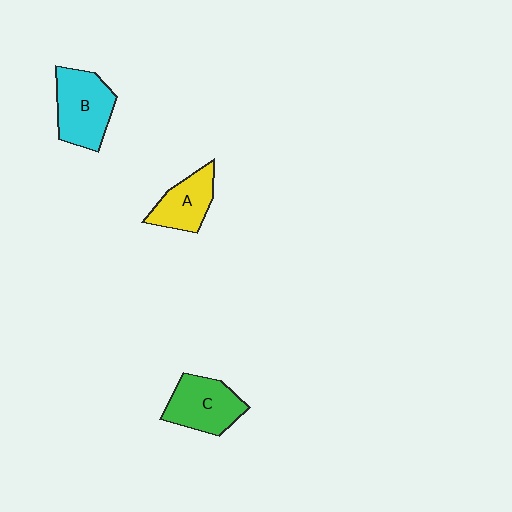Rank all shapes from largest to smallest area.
From largest to smallest: B (cyan), C (green), A (yellow).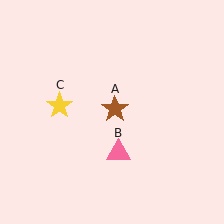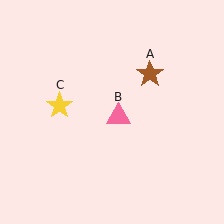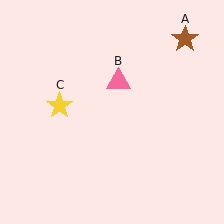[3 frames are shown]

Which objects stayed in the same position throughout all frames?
Yellow star (object C) remained stationary.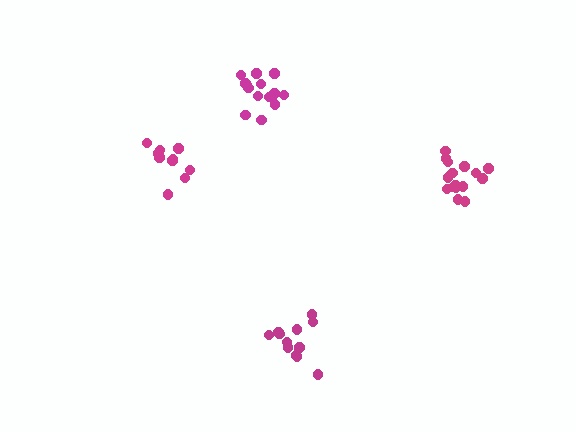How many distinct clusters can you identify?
There are 4 distinct clusters.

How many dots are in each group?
Group 1: 16 dots, Group 2: 14 dots, Group 3: 10 dots, Group 4: 12 dots (52 total).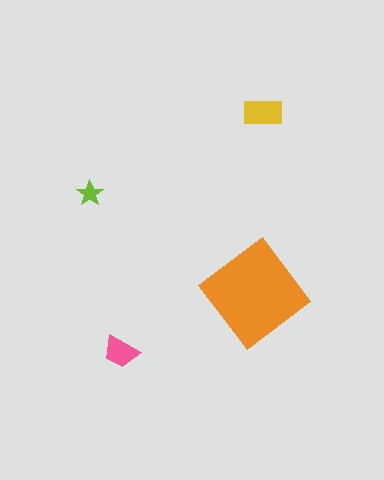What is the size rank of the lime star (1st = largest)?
4th.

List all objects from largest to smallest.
The orange diamond, the yellow rectangle, the pink trapezoid, the lime star.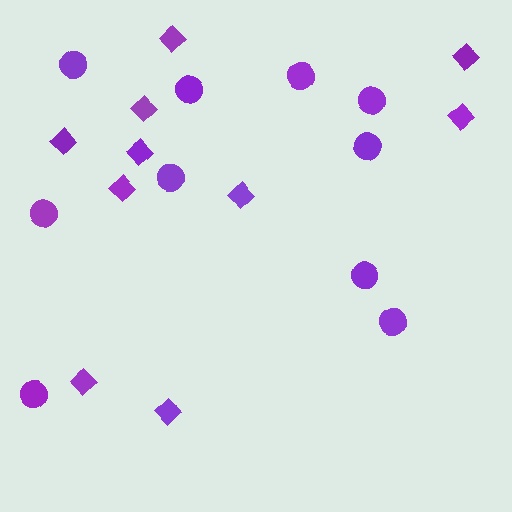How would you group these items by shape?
There are 2 groups: one group of circles (10) and one group of diamonds (10).